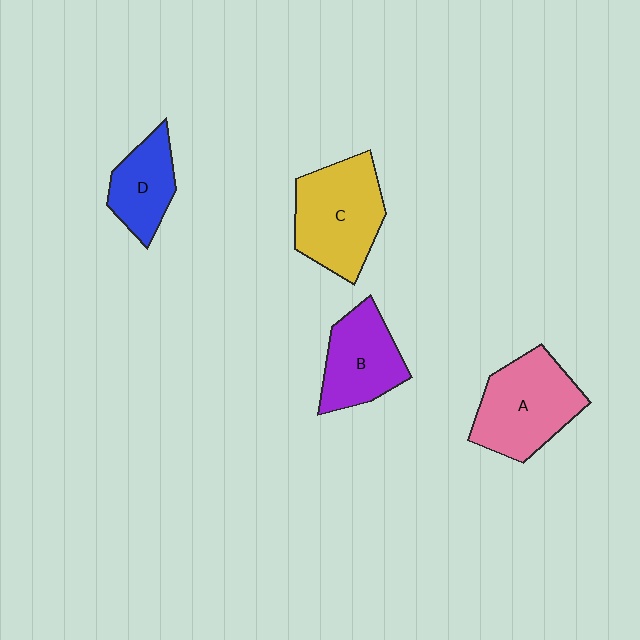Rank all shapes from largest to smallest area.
From largest to smallest: C (yellow), A (pink), B (purple), D (blue).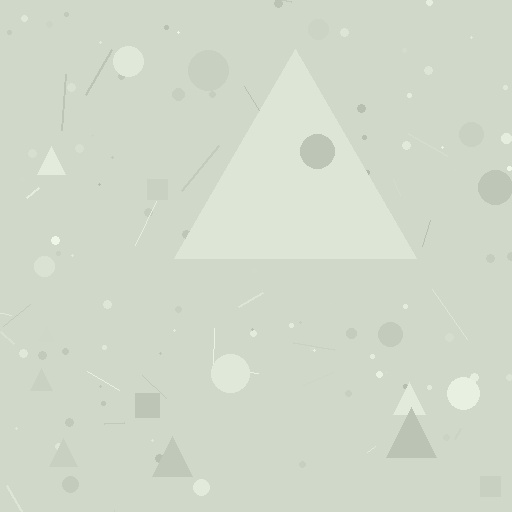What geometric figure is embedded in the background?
A triangle is embedded in the background.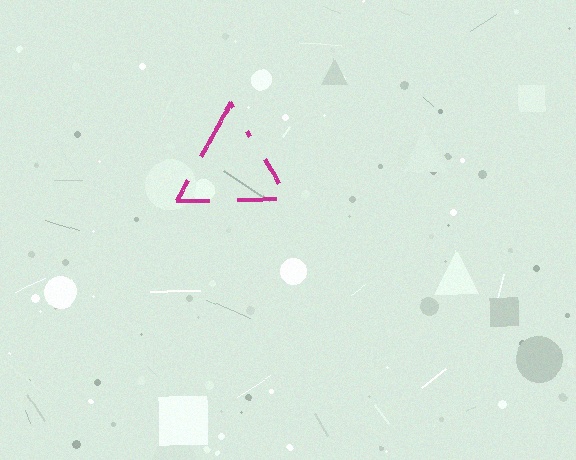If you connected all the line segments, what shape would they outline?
They would outline a triangle.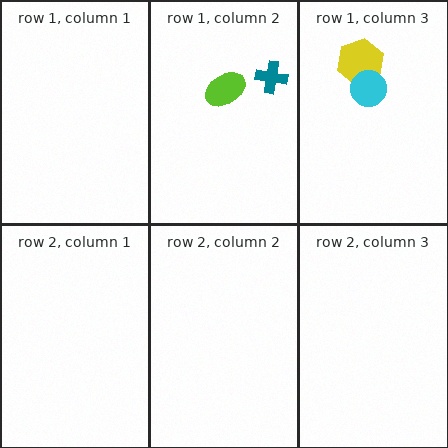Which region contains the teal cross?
The row 1, column 2 region.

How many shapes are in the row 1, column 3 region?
2.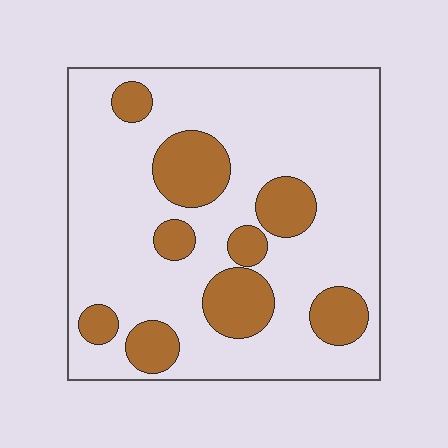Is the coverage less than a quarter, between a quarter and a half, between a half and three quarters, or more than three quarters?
Less than a quarter.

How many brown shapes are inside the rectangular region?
9.